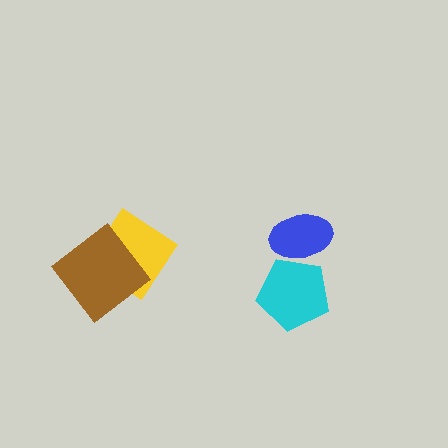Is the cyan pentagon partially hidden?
No, no other shape covers it.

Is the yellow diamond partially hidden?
Yes, it is partially covered by another shape.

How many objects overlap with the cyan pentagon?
1 object overlaps with the cyan pentagon.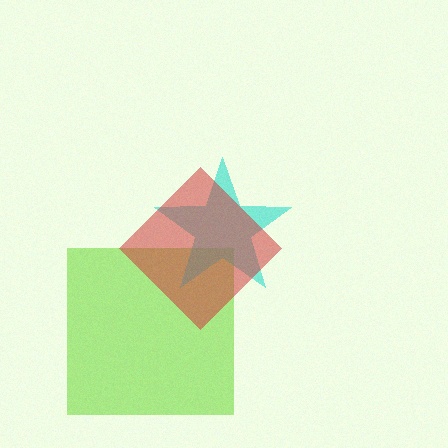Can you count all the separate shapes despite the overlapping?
Yes, there are 3 separate shapes.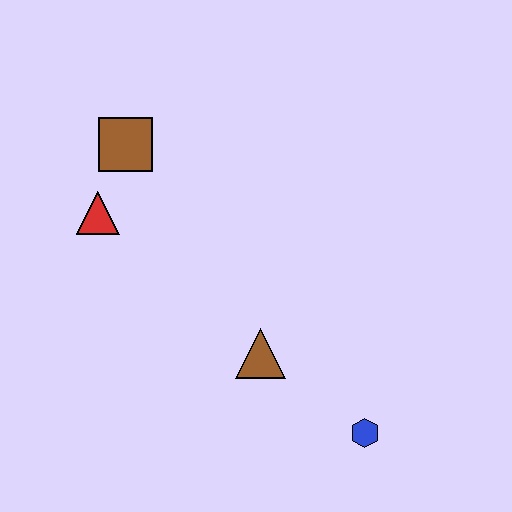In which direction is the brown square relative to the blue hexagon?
The brown square is above the blue hexagon.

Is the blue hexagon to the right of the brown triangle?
Yes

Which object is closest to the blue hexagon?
The brown triangle is closest to the blue hexagon.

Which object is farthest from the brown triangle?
The brown square is farthest from the brown triangle.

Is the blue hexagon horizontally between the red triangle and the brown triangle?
No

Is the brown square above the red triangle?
Yes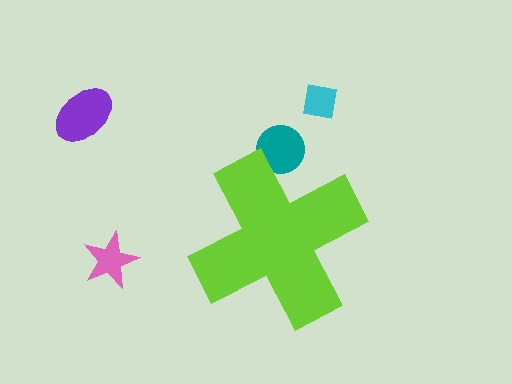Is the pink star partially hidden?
No, the pink star is fully visible.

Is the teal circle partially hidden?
Yes, the teal circle is partially hidden behind the lime cross.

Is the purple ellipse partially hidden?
No, the purple ellipse is fully visible.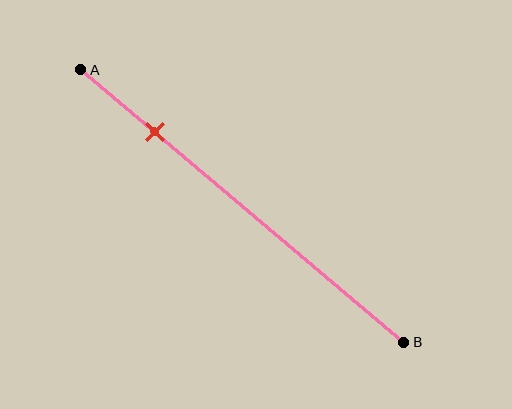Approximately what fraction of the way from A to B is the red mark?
The red mark is approximately 25% of the way from A to B.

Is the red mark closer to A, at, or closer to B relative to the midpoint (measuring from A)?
The red mark is closer to point A than the midpoint of segment AB.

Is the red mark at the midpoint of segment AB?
No, the mark is at about 25% from A, not at the 50% midpoint.